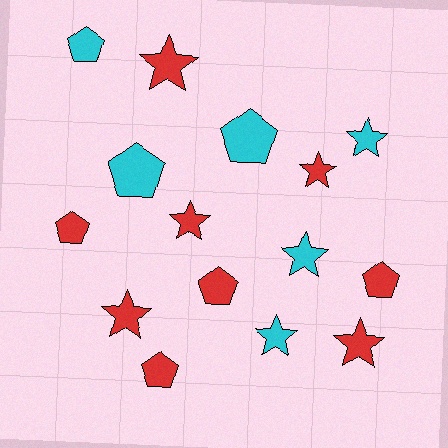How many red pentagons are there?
There are 4 red pentagons.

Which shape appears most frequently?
Star, with 8 objects.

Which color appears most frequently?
Red, with 9 objects.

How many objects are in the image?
There are 15 objects.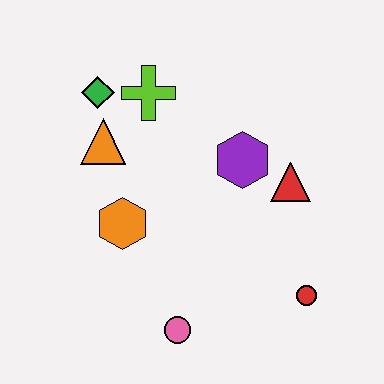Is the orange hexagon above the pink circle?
Yes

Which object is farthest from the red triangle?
The green diamond is farthest from the red triangle.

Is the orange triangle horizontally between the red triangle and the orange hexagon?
No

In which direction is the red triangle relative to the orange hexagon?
The red triangle is to the right of the orange hexagon.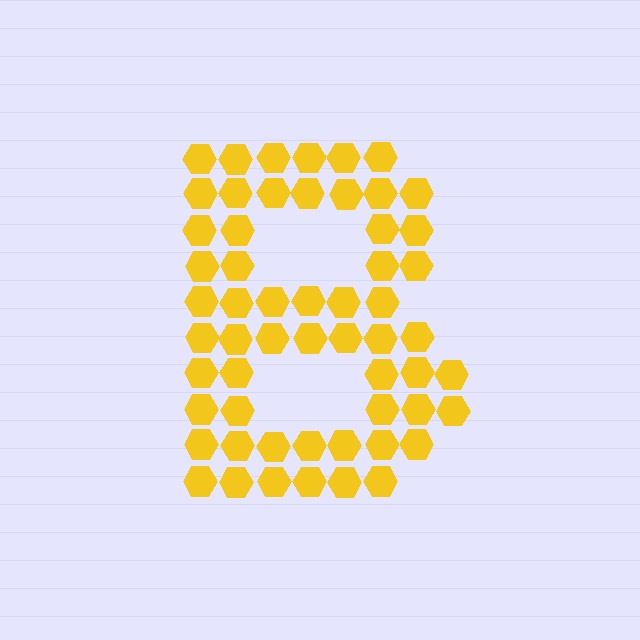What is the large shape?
The large shape is the letter B.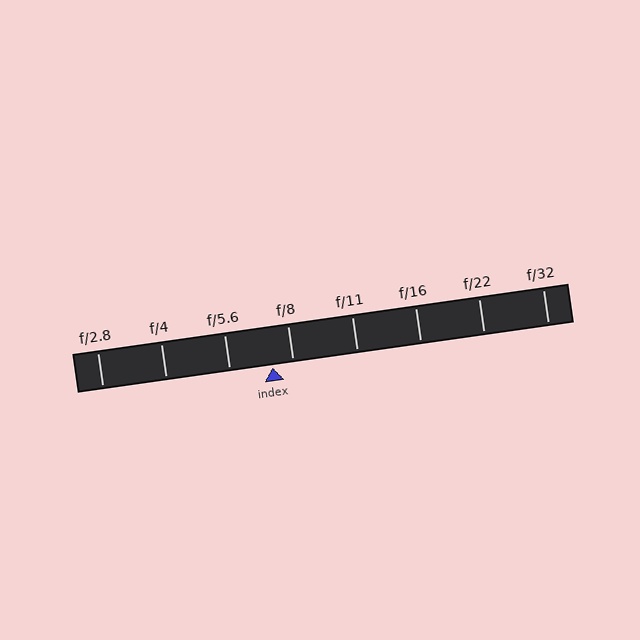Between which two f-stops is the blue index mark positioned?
The index mark is between f/5.6 and f/8.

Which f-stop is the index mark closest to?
The index mark is closest to f/8.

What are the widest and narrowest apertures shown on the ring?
The widest aperture shown is f/2.8 and the narrowest is f/32.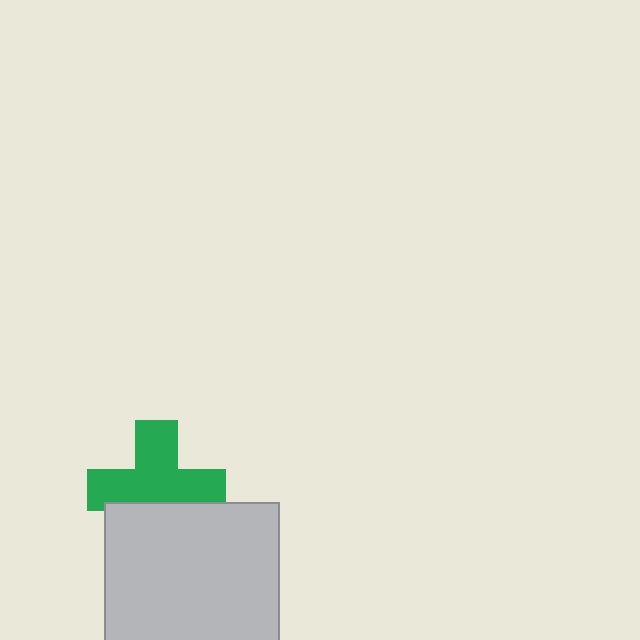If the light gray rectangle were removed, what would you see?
You would see the complete green cross.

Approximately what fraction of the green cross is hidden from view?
Roughly 33% of the green cross is hidden behind the light gray rectangle.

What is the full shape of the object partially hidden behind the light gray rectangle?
The partially hidden object is a green cross.